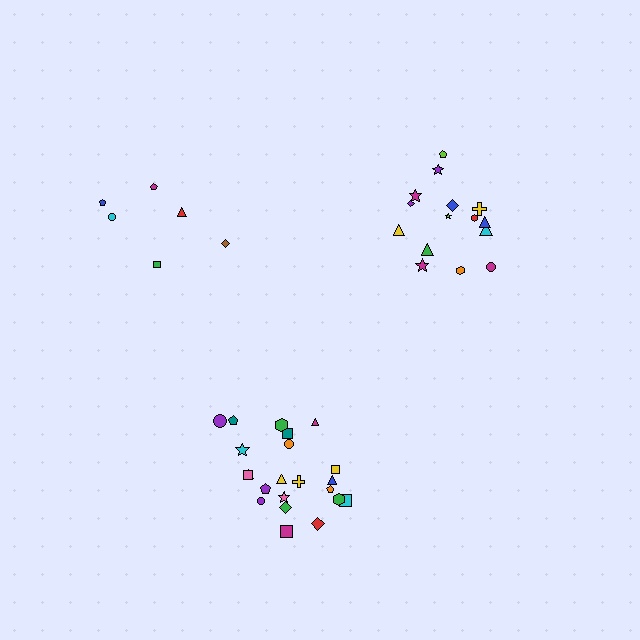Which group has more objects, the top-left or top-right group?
The top-right group.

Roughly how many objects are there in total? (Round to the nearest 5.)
Roughly 45 objects in total.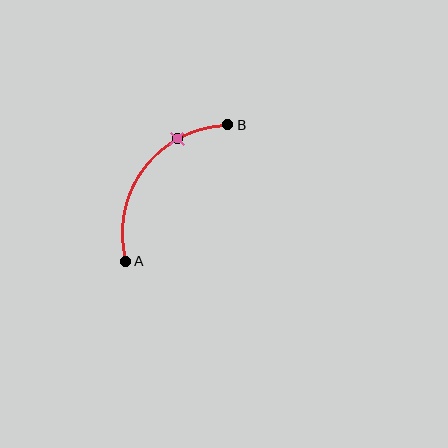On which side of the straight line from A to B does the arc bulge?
The arc bulges above and to the left of the straight line connecting A and B.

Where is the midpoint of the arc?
The arc midpoint is the point on the curve farthest from the straight line joining A and B. It sits above and to the left of that line.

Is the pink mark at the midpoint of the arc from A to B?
No. The pink mark lies on the arc but is closer to endpoint B. The arc midpoint would be at the point on the curve equidistant along the arc from both A and B.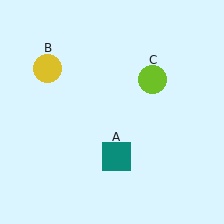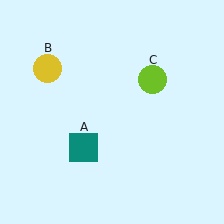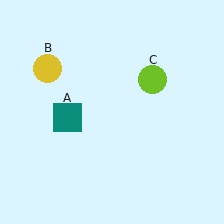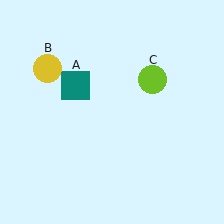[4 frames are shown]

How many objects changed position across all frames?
1 object changed position: teal square (object A).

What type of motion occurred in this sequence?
The teal square (object A) rotated clockwise around the center of the scene.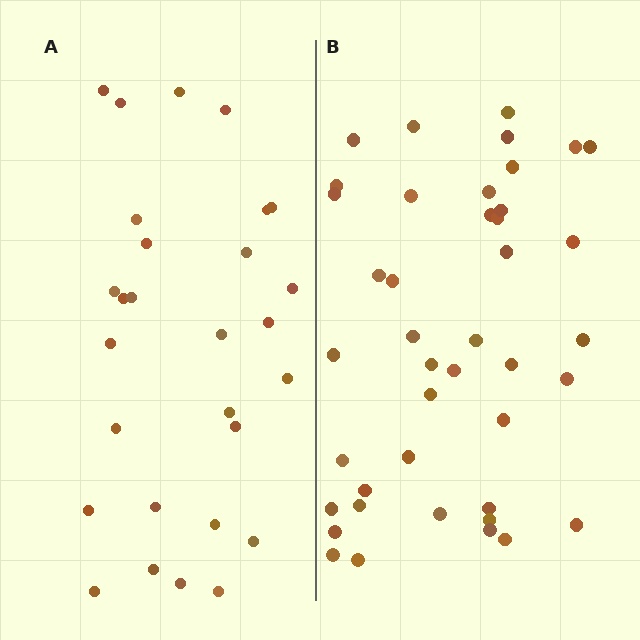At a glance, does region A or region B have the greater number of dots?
Region B (the right region) has more dots.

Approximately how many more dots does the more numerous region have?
Region B has approximately 15 more dots than region A.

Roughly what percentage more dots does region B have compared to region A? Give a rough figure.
About 50% more.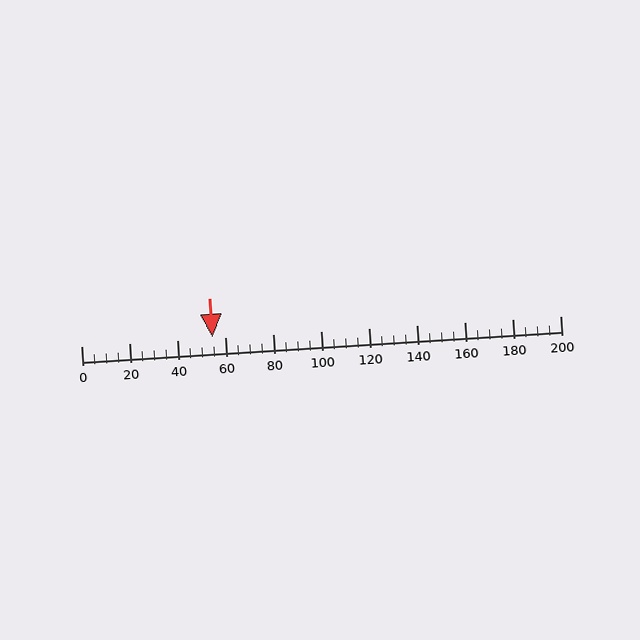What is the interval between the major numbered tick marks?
The major tick marks are spaced 20 units apart.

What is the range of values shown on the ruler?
The ruler shows values from 0 to 200.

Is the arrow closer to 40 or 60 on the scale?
The arrow is closer to 60.